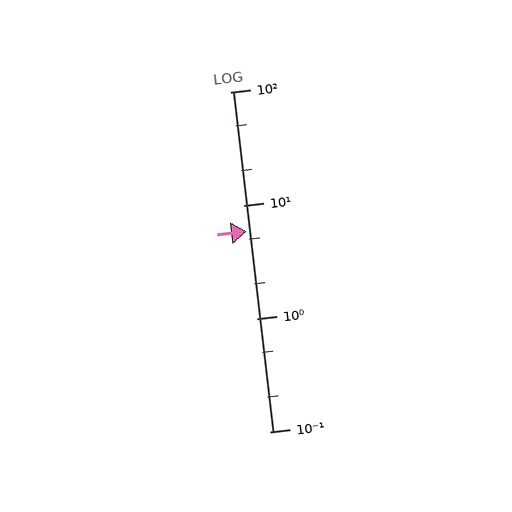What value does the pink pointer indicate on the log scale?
The pointer indicates approximately 5.8.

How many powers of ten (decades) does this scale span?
The scale spans 3 decades, from 0.1 to 100.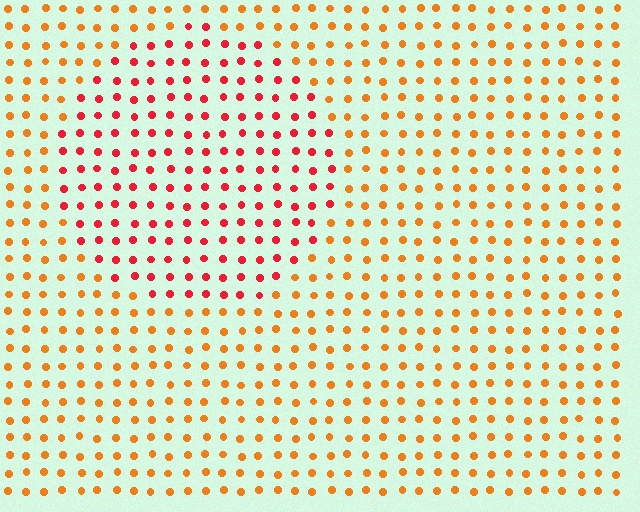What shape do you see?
I see a circle.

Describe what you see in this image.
The image is filled with small orange elements in a uniform arrangement. A circle-shaped region is visible where the elements are tinted to a slightly different hue, forming a subtle color boundary.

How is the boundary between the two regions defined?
The boundary is defined purely by a slight shift in hue (about 36 degrees). Spacing, size, and orientation are identical on both sides.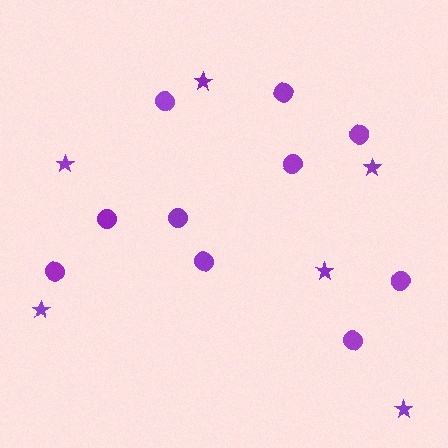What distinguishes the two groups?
There are 2 groups: one group of circles (10) and one group of stars (6).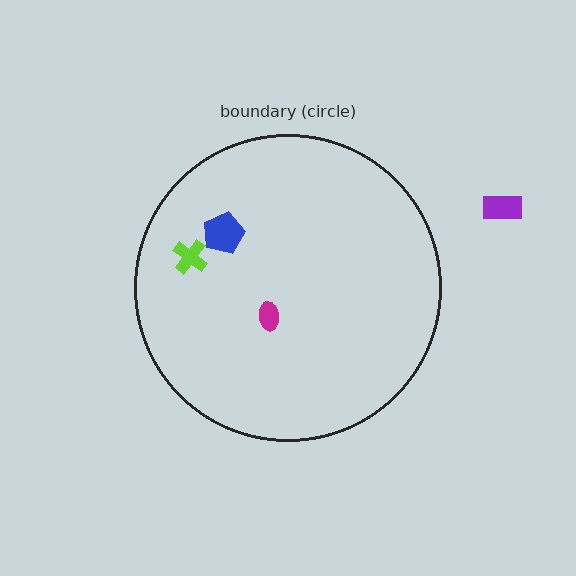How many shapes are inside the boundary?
3 inside, 1 outside.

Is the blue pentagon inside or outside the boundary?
Inside.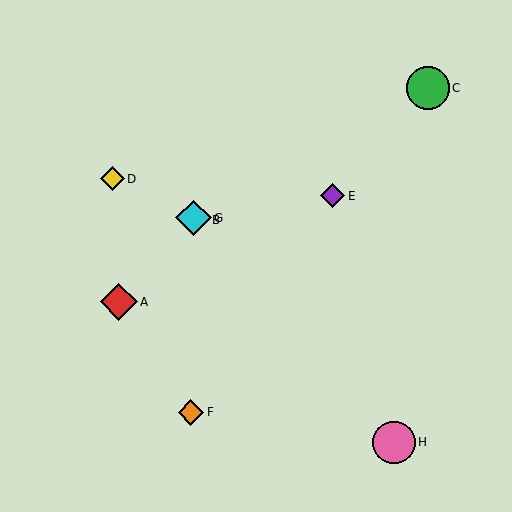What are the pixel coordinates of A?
Object A is at (119, 302).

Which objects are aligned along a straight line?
Objects B, D, G are aligned along a straight line.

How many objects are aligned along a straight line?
3 objects (B, D, G) are aligned along a straight line.